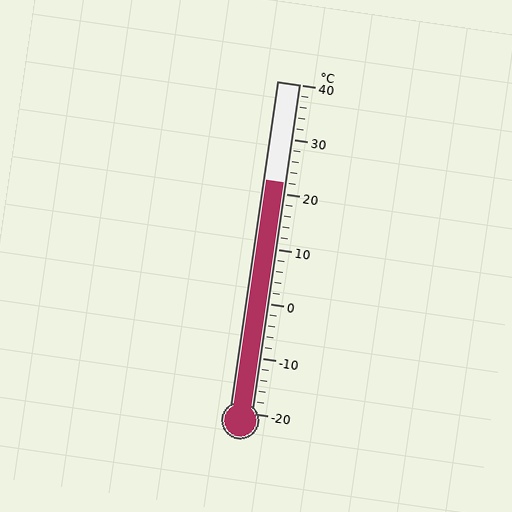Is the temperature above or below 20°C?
The temperature is above 20°C.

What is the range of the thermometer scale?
The thermometer scale ranges from -20°C to 40°C.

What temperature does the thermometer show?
The thermometer shows approximately 22°C.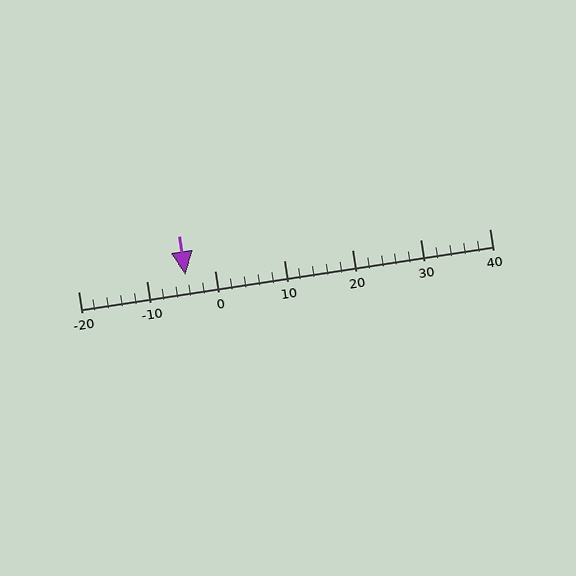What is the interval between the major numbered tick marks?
The major tick marks are spaced 10 units apart.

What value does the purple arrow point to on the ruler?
The purple arrow points to approximately -4.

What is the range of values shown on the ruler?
The ruler shows values from -20 to 40.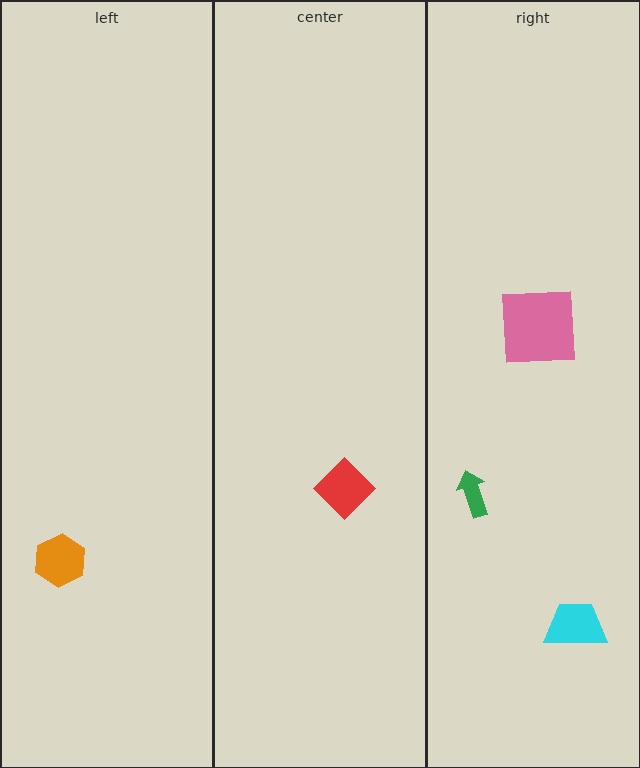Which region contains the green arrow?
The right region.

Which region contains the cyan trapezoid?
The right region.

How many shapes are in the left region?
1.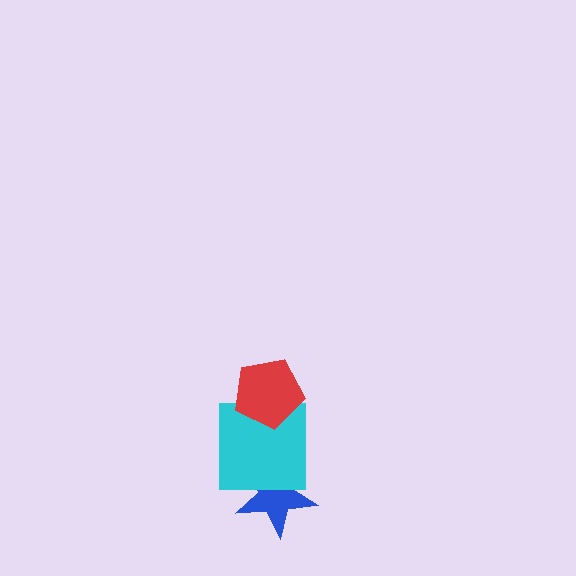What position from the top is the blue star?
The blue star is 3rd from the top.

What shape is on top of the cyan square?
The red pentagon is on top of the cyan square.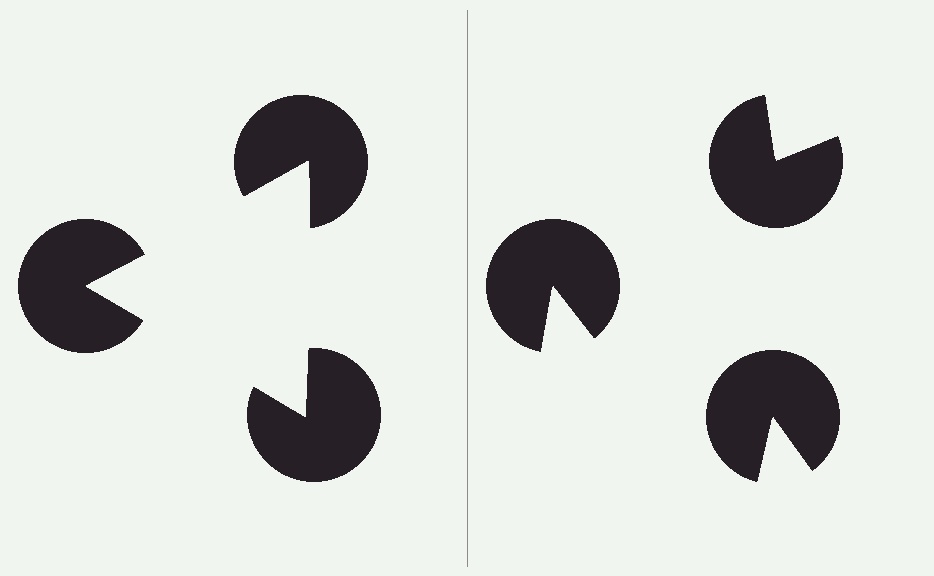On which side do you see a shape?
An illusory triangle appears on the left side. On the right side the wedge cuts are rotated, so no coherent shape forms.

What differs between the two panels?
The pac-man discs are positioned identically on both sides; only the wedge orientations differ. On the left they align to a triangle; on the right they are misaligned.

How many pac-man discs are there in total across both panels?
6 — 3 on each side.